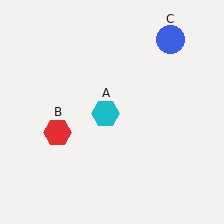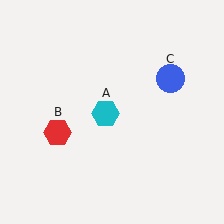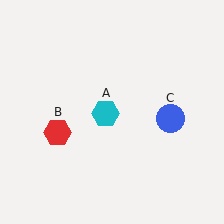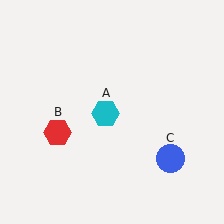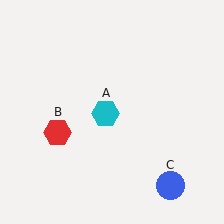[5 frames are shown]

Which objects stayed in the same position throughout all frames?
Cyan hexagon (object A) and red hexagon (object B) remained stationary.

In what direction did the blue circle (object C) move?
The blue circle (object C) moved down.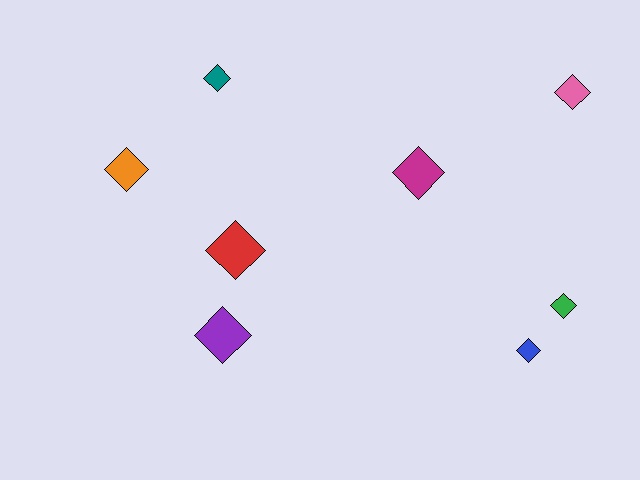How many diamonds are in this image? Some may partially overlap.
There are 8 diamonds.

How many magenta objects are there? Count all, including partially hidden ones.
There is 1 magenta object.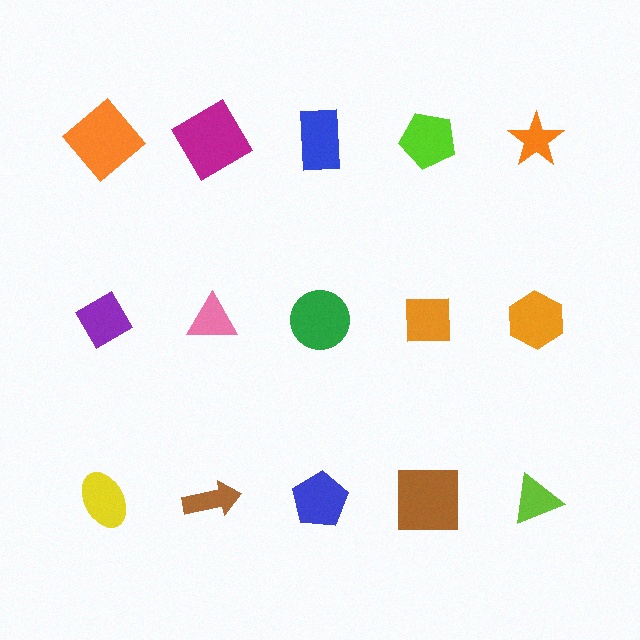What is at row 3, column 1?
A yellow ellipse.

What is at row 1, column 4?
A lime pentagon.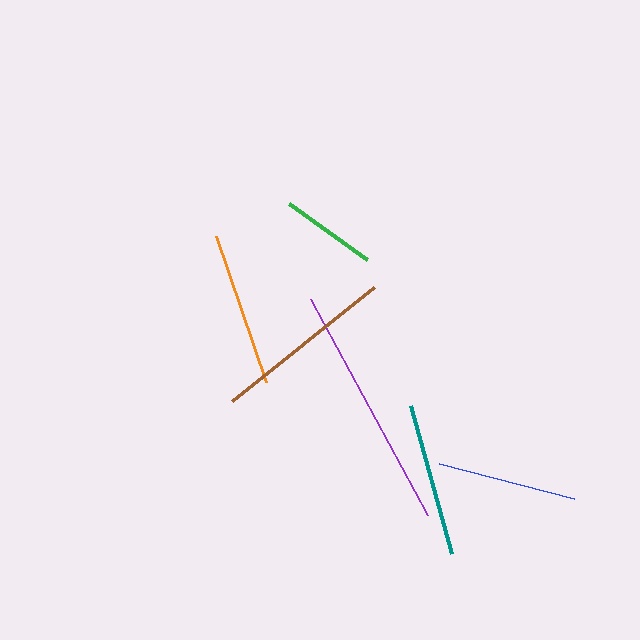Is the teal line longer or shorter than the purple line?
The purple line is longer than the teal line.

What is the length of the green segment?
The green segment is approximately 96 pixels long.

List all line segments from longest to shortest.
From longest to shortest: purple, brown, orange, teal, blue, green.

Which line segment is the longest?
The purple line is the longest at approximately 245 pixels.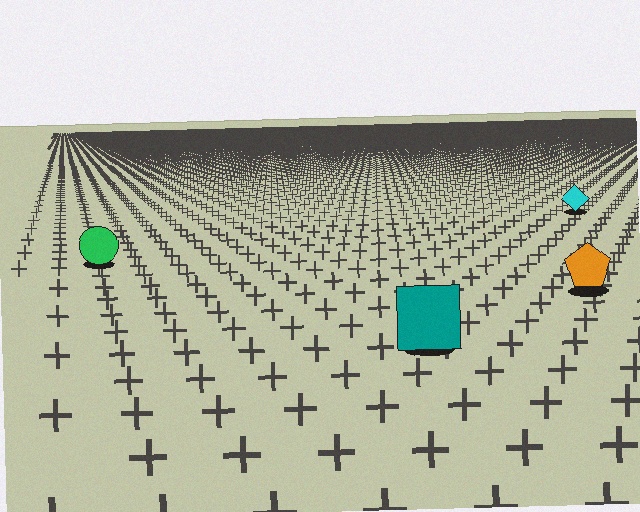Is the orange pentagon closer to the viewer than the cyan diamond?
Yes. The orange pentagon is closer — you can tell from the texture gradient: the ground texture is coarser near it.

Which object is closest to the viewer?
The teal square is closest. The texture marks near it are larger and more spread out.